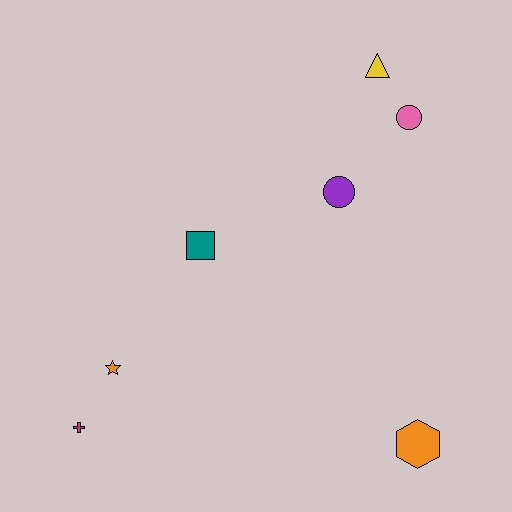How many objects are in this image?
There are 7 objects.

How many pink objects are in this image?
There is 1 pink object.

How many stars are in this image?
There is 1 star.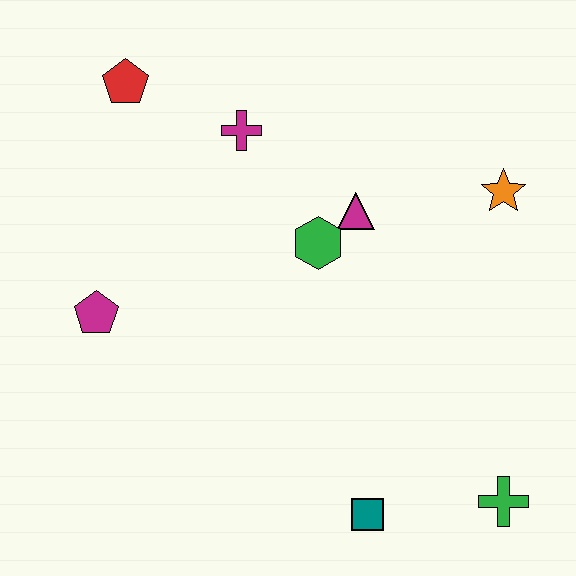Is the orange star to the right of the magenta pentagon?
Yes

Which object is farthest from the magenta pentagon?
The green cross is farthest from the magenta pentagon.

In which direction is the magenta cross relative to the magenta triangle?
The magenta cross is to the left of the magenta triangle.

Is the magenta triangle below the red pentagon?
Yes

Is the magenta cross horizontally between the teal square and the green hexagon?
No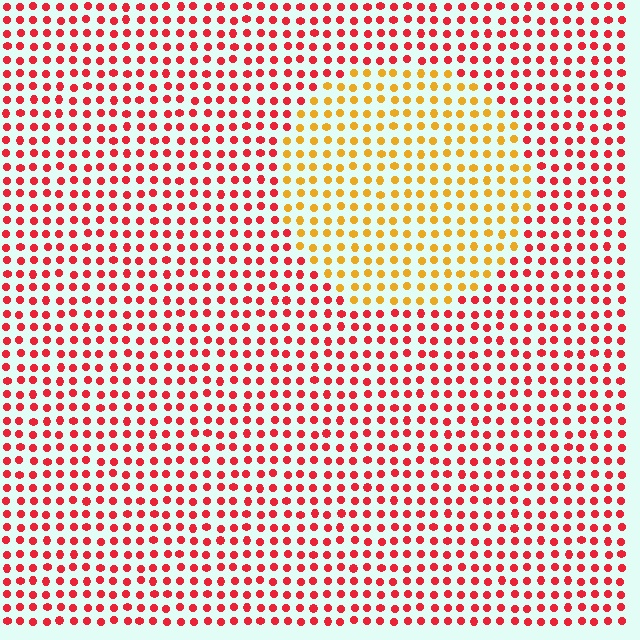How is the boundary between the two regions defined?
The boundary is defined purely by a slight shift in hue (about 47 degrees). Spacing, size, and orientation are identical on both sides.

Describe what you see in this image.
The image is filled with small red elements in a uniform arrangement. A circle-shaped region is visible where the elements are tinted to a slightly different hue, forming a subtle color boundary.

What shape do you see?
I see a circle.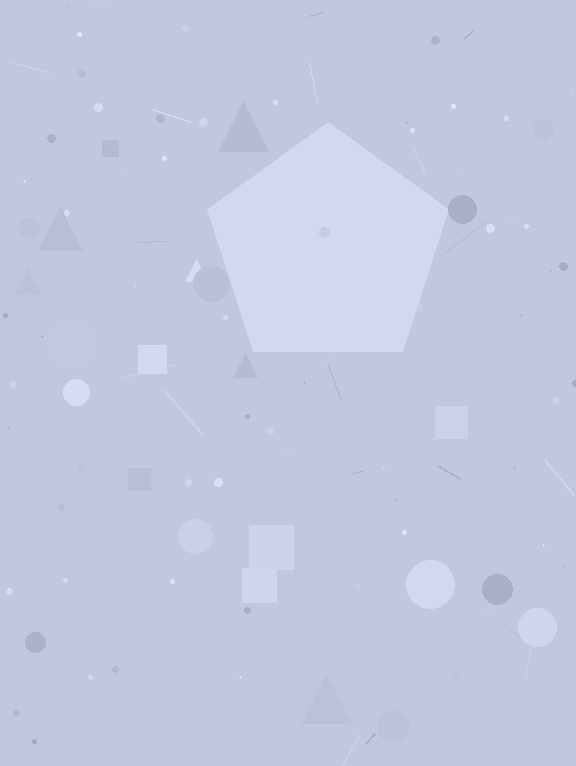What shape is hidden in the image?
A pentagon is hidden in the image.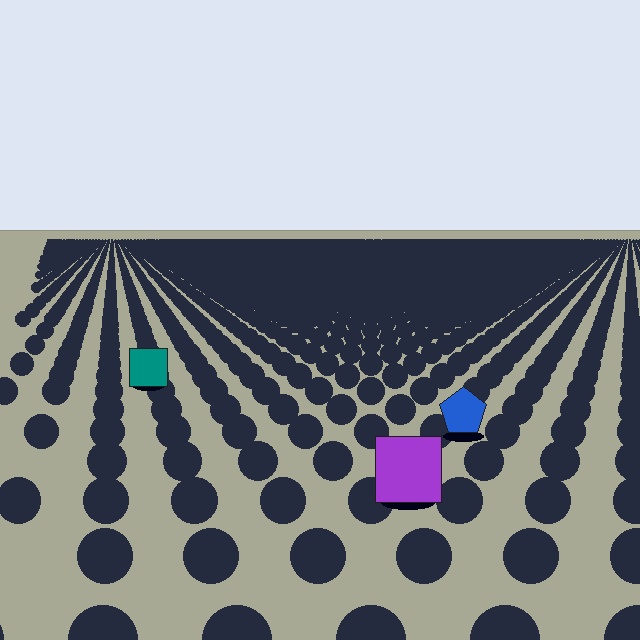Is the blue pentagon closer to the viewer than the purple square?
No. The purple square is closer — you can tell from the texture gradient: the ground texture is coarser near it.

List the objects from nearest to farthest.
From nearest to farthest: the purple square, the blue pentagon, the teal square.